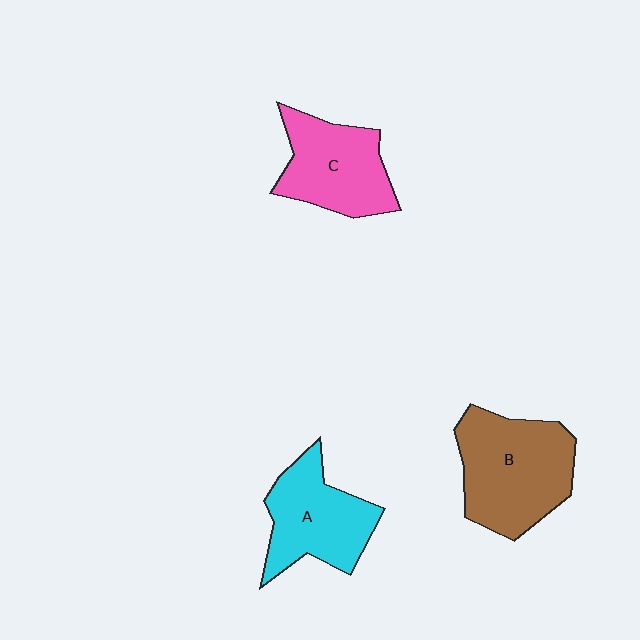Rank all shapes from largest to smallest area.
From largest to smallest: B (brown), A (cyan), C (pink).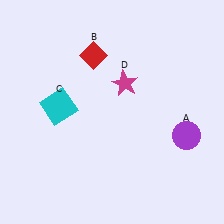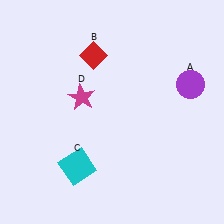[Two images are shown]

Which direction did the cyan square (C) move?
The cyan square (C) moved down.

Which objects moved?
The objects that moved are: the purple circle (A), the cyan square (C), the magenta star (D).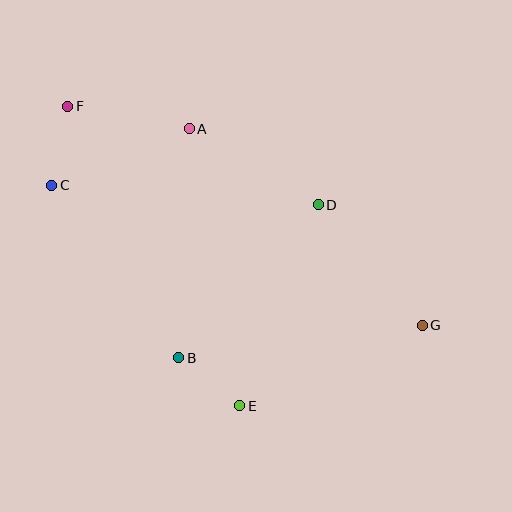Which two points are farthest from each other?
Points F and G are farthest from each other.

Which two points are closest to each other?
Points B and E are closest to each other.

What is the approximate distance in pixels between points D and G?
The distance between D and G is approximately 159 pixels.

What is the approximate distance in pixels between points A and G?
The distance between A and G is approximately 305 pixels.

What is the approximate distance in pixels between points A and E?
The distance between A and E is approximately 282 pixels.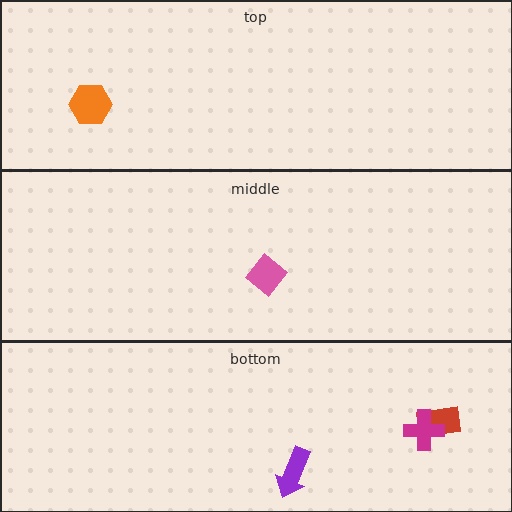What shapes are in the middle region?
The pink diamond.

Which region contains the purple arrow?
The bottom region.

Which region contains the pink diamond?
The middle region.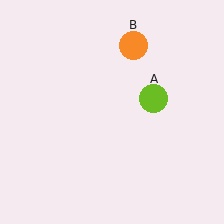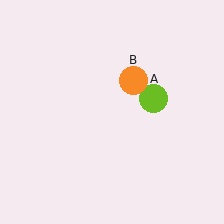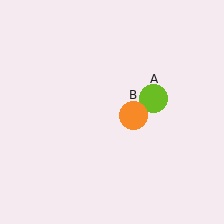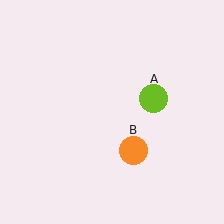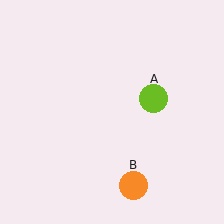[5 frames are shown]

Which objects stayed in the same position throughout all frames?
Lime circle (object A) remained stationary.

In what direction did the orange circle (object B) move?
The orange circle (object B) moved down.